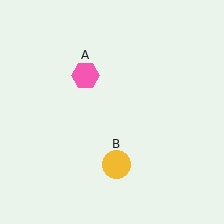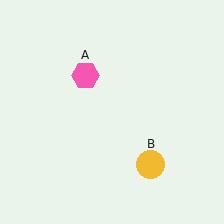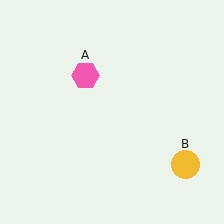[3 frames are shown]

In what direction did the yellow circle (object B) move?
The yellow circle (object B) moved right.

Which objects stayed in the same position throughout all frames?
Pink hexagon (object A) remained stationary.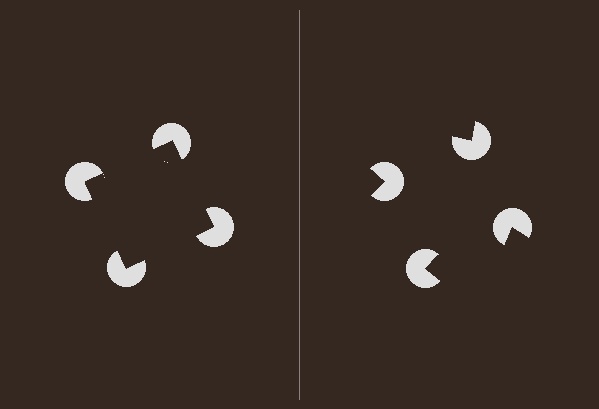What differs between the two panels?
The pac-man discs are positioned identically on both sides; only the wedge orientations differ. On the left they align to a square; on the right they are misaligned.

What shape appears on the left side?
An illusory square.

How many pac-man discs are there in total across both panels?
8 — 4 on each side.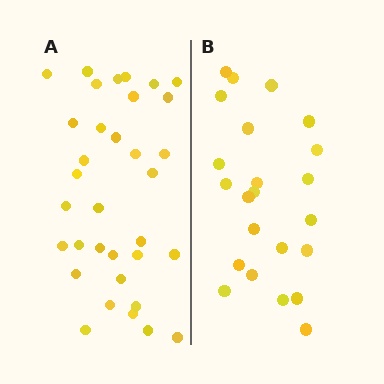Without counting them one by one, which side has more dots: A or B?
Region A (the left region) has more dots.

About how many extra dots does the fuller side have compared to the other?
Region A has roughly 12 or so more dots than region B.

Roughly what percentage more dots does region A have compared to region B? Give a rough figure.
About 50% more.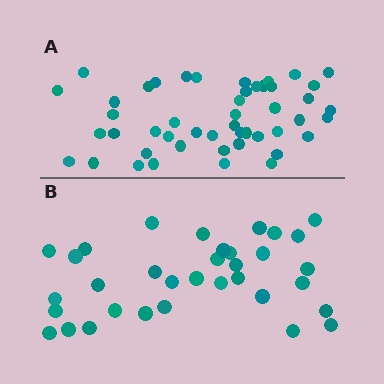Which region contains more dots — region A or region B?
Region A (the top region) has more dots.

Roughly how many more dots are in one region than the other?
Region A has approximately 15 more dots than region B.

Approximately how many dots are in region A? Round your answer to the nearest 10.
About 50 dots. (The exact count is 48, which rounds to 50.)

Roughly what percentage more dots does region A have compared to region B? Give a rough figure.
About 40% more.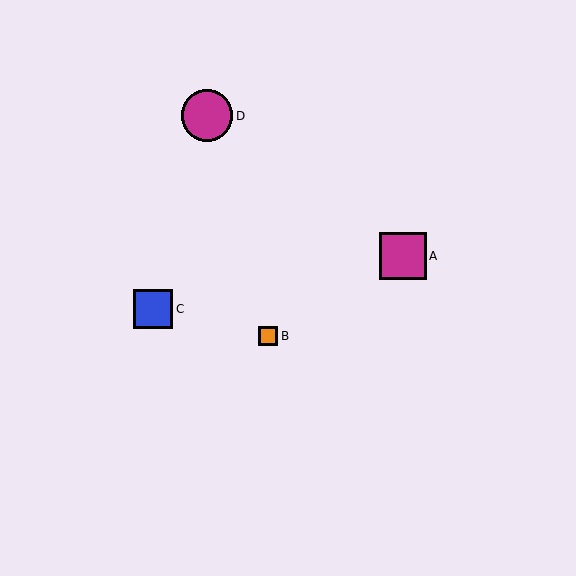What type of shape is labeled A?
Shape A is a magenta square.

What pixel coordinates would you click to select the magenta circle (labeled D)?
Click at (207, 116) to select the magenta circle D.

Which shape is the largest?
The magenta circle (labeled D) is the largest.